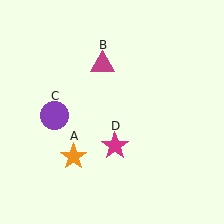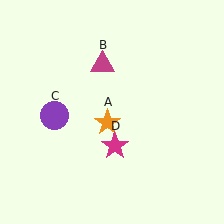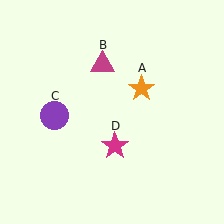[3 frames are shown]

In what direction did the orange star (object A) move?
The orange star (object A) moved up and to the right.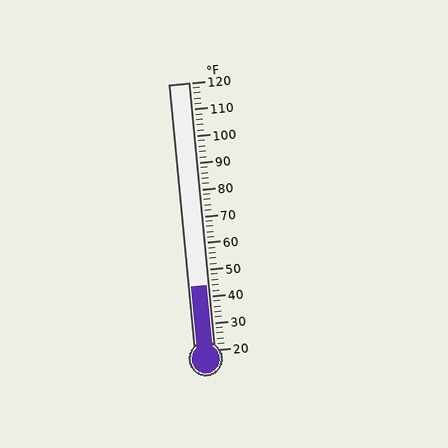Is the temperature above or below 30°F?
The temperature is above 30°F.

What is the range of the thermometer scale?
The thermometer scale ranges from 20°F to 120°F.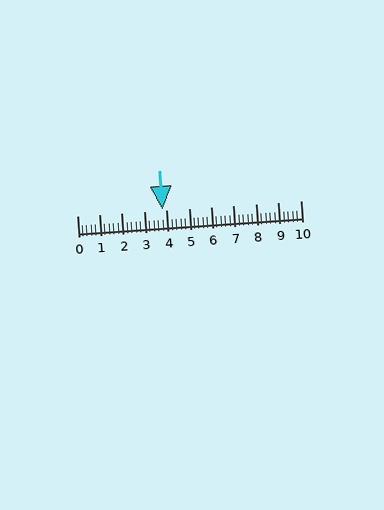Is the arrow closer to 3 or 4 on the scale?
The arrow is closer to 4.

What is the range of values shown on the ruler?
The ruler shows values from 0 to 10.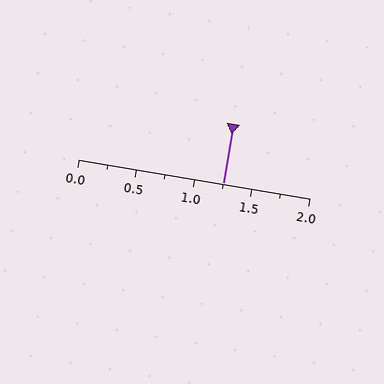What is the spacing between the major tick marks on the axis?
The major ticks are spaced 0.5 apart.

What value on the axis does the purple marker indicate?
The marker indicates approximately 1.25.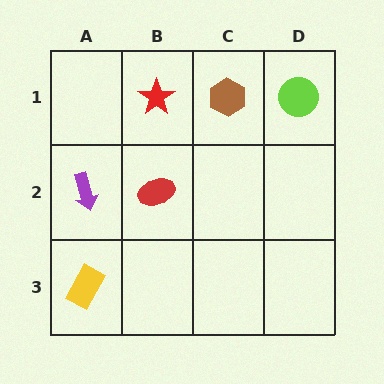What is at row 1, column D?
A lime circle.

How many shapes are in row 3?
1 shape.